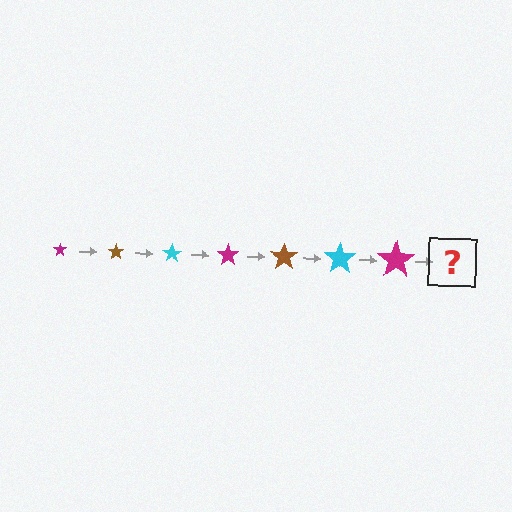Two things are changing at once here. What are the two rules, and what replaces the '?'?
The two rules are that the star grows larger each step and the color cycles through magenta, brown, and cyan. The '?' should be a brown star, larger than the previous one.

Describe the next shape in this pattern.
It should be a brown star, larger than the previous one.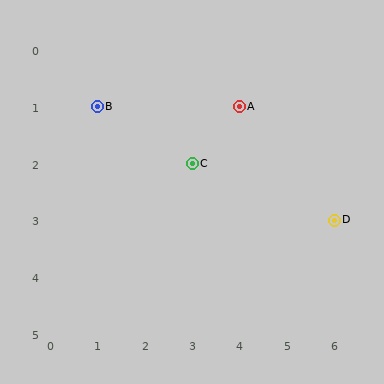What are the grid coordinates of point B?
Point B is at grid coordinates (1, 1).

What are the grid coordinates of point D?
Point D is at grid coordinates (6, 3).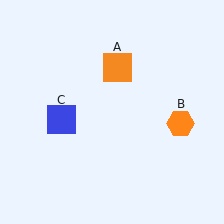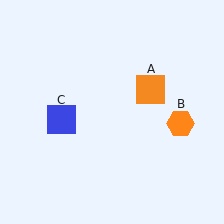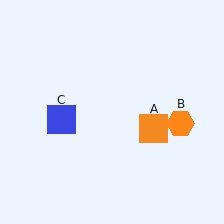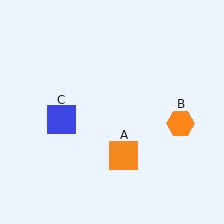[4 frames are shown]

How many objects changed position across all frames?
1 object changed position: orange square (object A).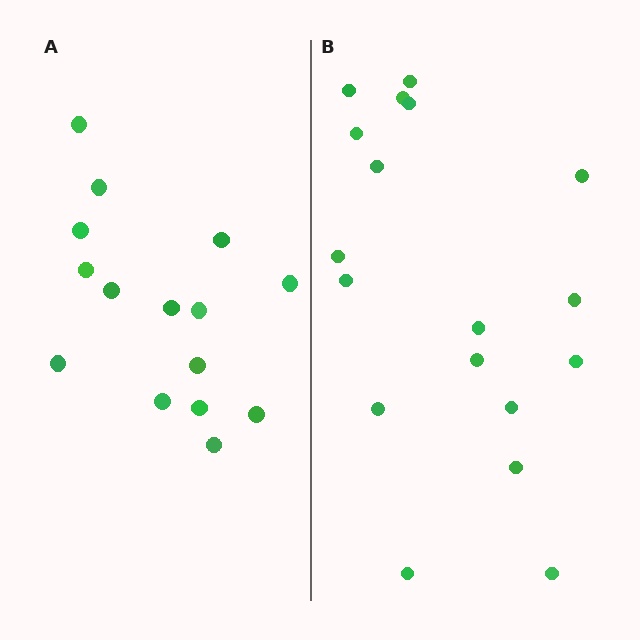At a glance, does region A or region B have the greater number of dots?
Region B (the right region) has more dots.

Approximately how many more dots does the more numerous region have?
Region B has just a few more — roughly 2 or 3 more dots than region A.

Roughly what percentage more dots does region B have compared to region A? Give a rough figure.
About 20% more.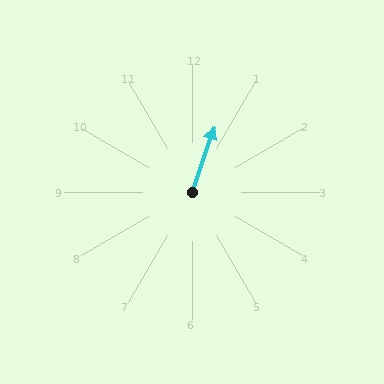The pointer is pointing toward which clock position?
Roughly 1 o'clock.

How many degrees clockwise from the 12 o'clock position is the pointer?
Approximately 19 degrees.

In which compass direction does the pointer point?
North.